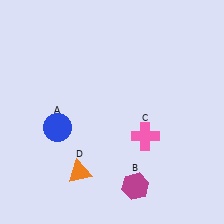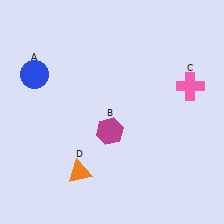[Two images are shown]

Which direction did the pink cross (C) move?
The pink cross (C) moved up.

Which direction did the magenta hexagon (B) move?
The magenta hexagon (B) moved up.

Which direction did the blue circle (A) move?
The blue circle (A) moved up.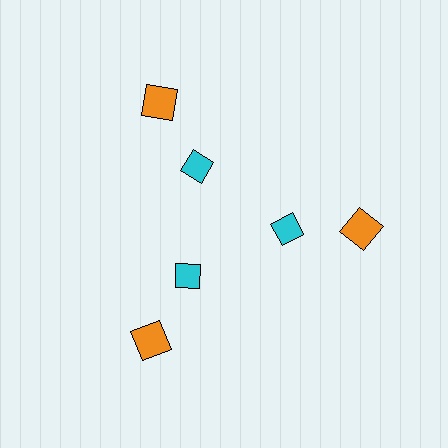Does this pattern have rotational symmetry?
Yes, this pattern has 3-fold rotational symmetry. It looks the same after rotating 120 degrees around the center.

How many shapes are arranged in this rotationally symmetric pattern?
There are 6 shapes, arranged in 3 groups of 2.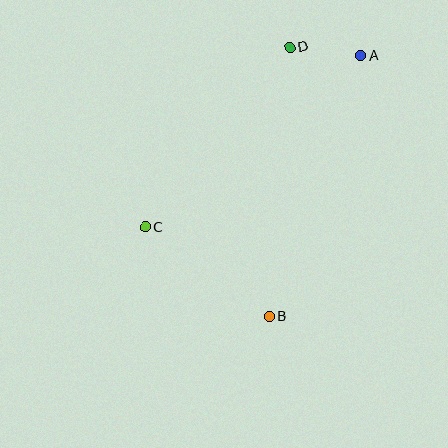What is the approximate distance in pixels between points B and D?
The distance between B and D is approximately 270 pixels.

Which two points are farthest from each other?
Points A and B are farthest from each other.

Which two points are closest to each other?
Points A and D are closest to each other.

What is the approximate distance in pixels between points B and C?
The distance between B and C is approximately 153 pixels.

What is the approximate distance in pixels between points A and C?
The distance between A and C is approximately 275 pixels.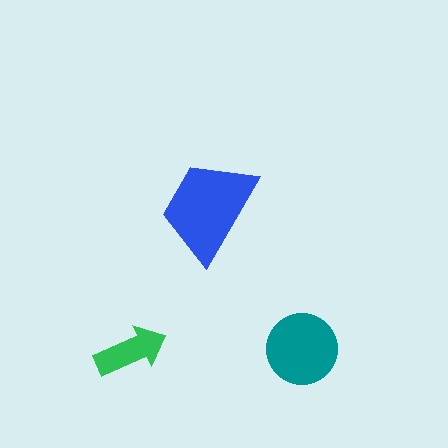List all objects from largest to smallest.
The blue trapezoid, the teal circle, the green arrow.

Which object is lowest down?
The green arrow is bottommost.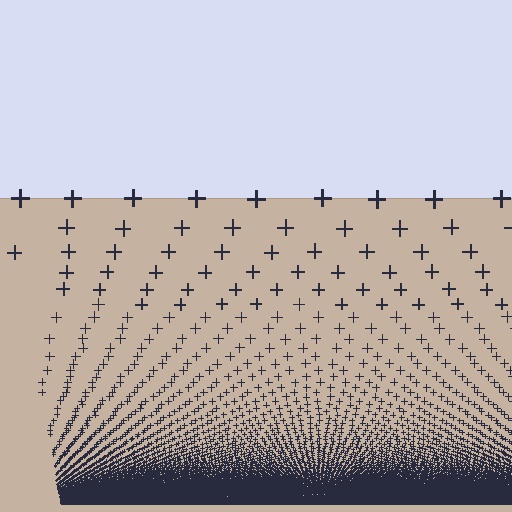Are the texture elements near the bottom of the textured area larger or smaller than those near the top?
Smaller. The gradient is inverted — elements near the bottom are smaller and denser.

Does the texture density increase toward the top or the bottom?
Density increases toward the bottom.